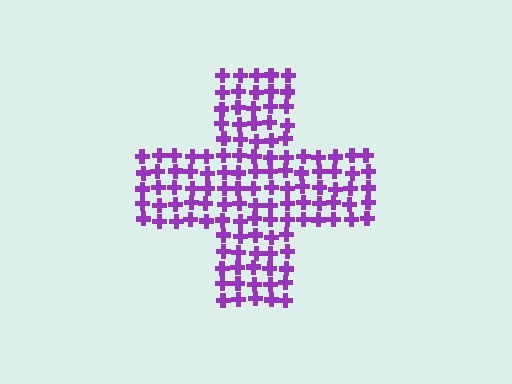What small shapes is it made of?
It is made of small crosses.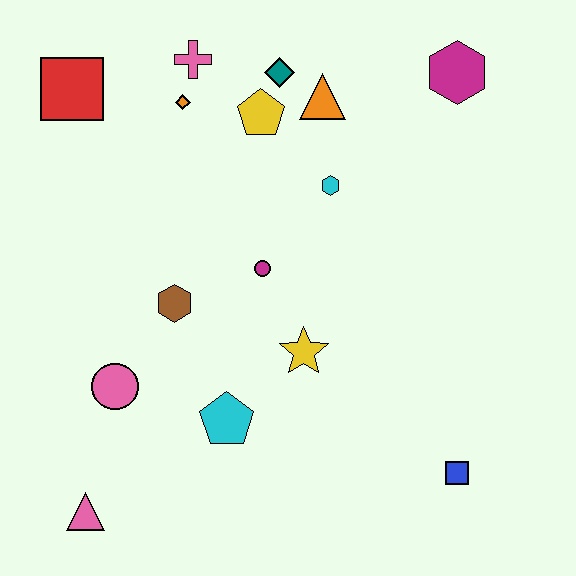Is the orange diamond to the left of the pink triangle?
No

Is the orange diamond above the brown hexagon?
Yes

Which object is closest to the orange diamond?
The pink cross is closest to the orange diamond.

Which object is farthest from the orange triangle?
The pink triangle is farthest from the orange triangle.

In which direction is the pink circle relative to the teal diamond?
The pink circle is below the teal diamond.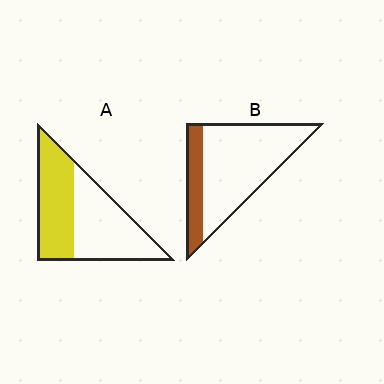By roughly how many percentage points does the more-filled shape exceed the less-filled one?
By roughly 25 percentage points (A over B).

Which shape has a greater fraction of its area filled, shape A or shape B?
Shape A.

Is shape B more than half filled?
No.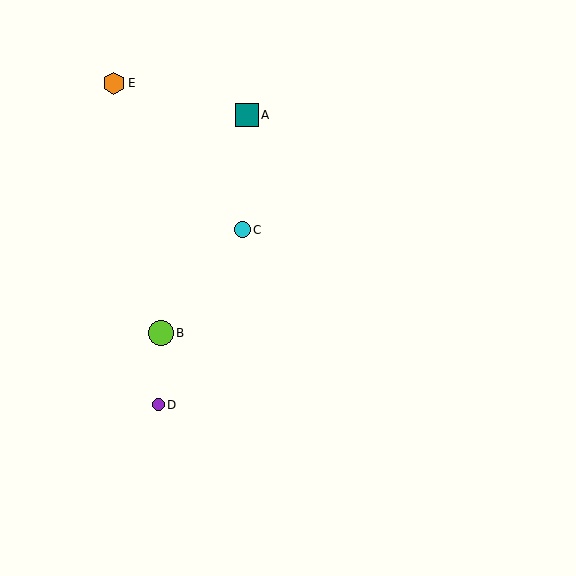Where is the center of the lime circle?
The center of the lime circle is at (161, 333).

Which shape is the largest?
The lime circle (labeled B) is the largest.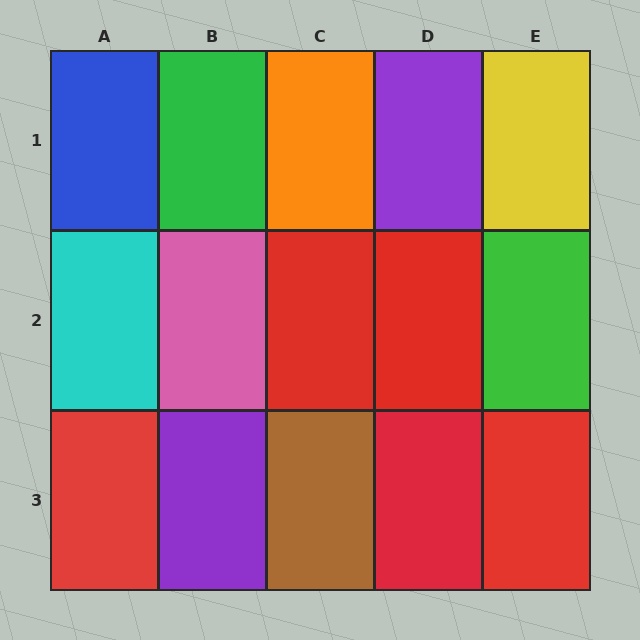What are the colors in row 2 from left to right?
Cyan, pink, red, red, green.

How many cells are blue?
1 cell is blue.